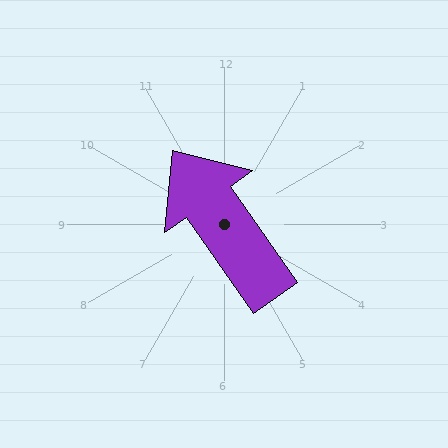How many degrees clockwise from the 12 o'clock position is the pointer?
Approximately 325 degrees.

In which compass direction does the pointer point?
Northwest.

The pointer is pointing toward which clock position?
Roughly 11 o'clock.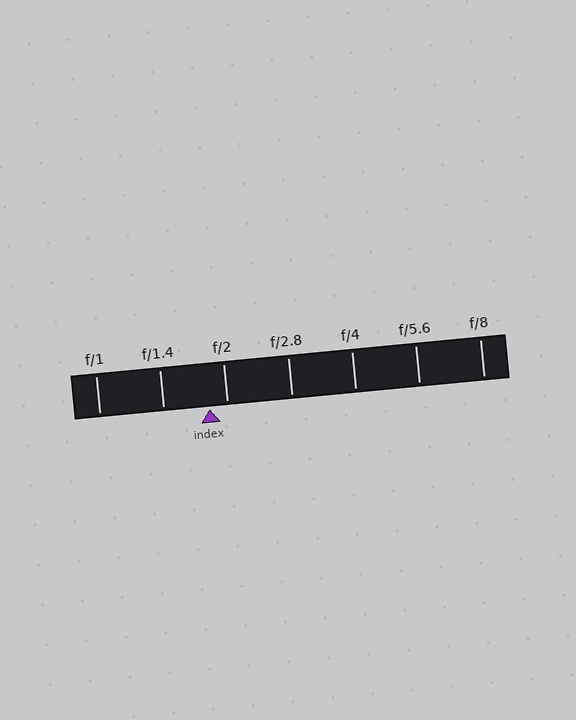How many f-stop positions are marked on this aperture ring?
There are 7 f-stop positions marked.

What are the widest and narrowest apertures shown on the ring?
The widest aperture shown is f/1 and the narrowest is f/8.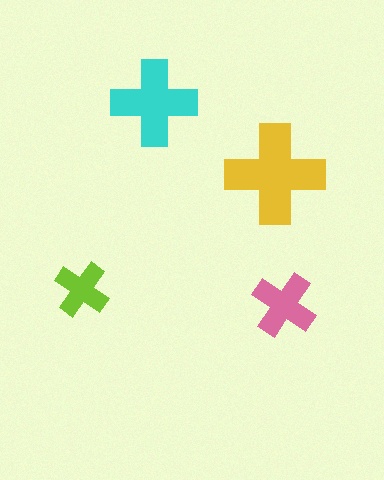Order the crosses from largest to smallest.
the yellow one, the cyan one, the pink one, the lime one.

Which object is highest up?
The cyan cross is topmost.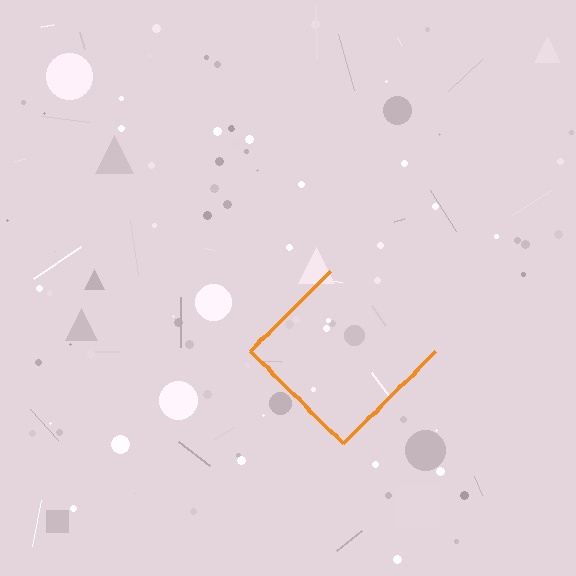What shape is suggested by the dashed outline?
The dashed outline suggests a diamond.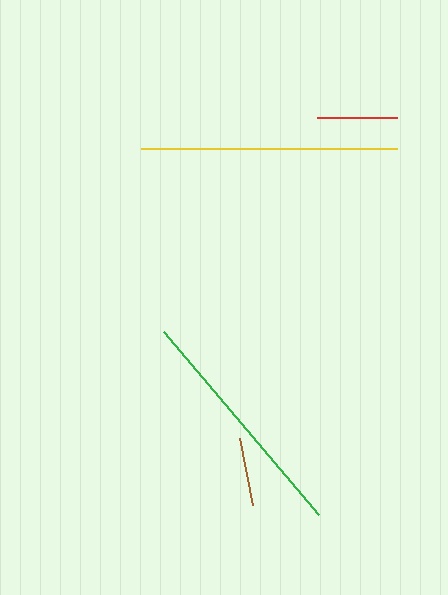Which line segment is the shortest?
The brown line is the shortest at approximately 69 pixels.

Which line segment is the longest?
The yellow line is the longest at approximately 256 pixels.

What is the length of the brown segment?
The brown segment is approximately 69 pixels long.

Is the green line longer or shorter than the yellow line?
The yellow line is longer than the green line.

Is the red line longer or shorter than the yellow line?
The yellow line is longer than the red line.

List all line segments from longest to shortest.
From longest to shortest: yellow, green, red, brown.